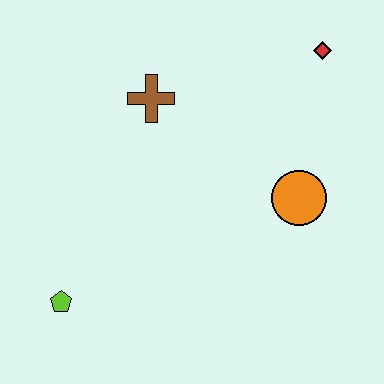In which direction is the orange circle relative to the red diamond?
The orange circle is below the red diamond.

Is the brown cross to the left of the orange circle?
Yes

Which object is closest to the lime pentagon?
The brown cross is closest to the lime pentagon.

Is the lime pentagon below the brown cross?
Yes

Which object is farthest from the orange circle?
The lime pentagon is farthest from the orange circle.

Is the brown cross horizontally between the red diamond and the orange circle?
No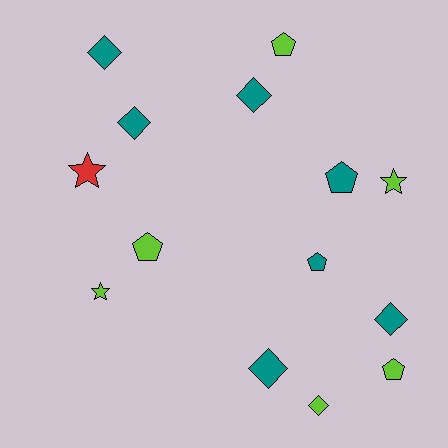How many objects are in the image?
There are 14 objects.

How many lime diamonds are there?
There is 1 lime diamond.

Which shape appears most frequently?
Diamond, with 6 objects.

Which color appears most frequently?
Teal, with 7 objects.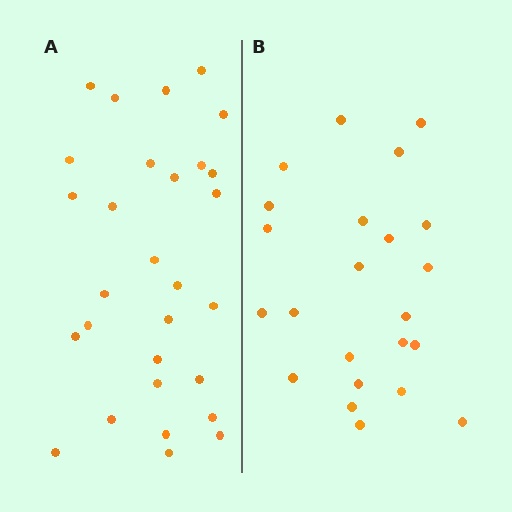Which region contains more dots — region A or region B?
Region A (the left region) has more dots.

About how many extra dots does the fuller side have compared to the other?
Region A has about 6 more dots than region B.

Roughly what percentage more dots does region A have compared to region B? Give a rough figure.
About 25% more.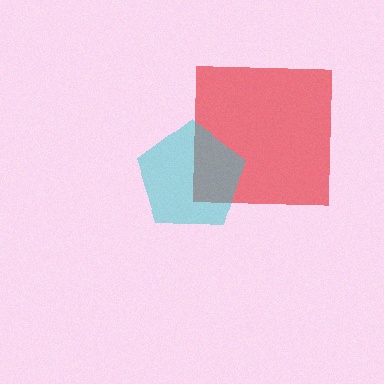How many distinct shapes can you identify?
There are 2 distinct shapes: a red square, a cyan pentagon.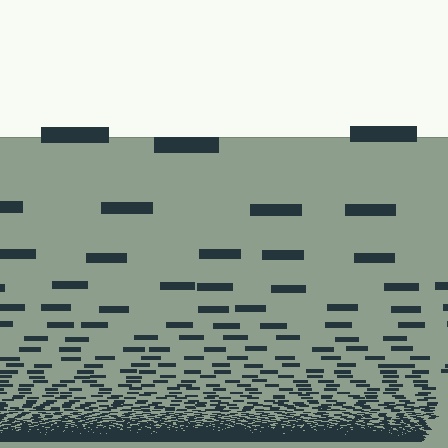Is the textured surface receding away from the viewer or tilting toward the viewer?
The surface appears to tilt toward the viewer. Texture elements get larger and sparser toward the top.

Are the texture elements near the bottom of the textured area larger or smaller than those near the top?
Smaller. The gradient is inverted — elements near the bottom are smaller and denser.